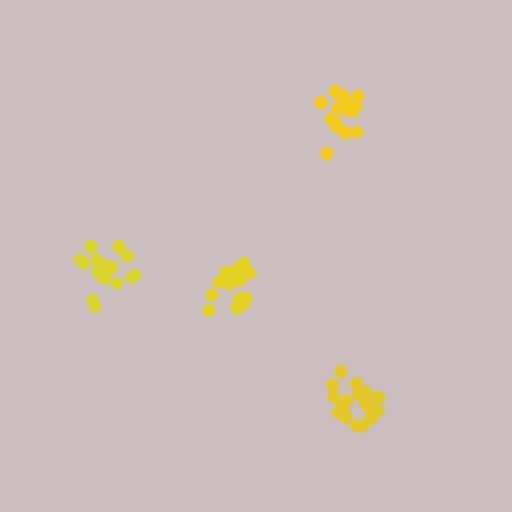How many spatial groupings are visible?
There are 4 spatial groupings.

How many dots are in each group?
Group 1: 15 dots, Group 2: 17 dots, Group 3: 19 dots, Group 4: 18 dots (69 total).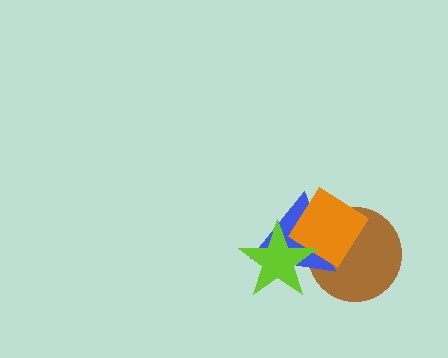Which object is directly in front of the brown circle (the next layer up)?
The blue triangle is directly in front of the brown circle.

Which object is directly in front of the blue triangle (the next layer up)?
The orange diamond is directly in front of the blue triangle.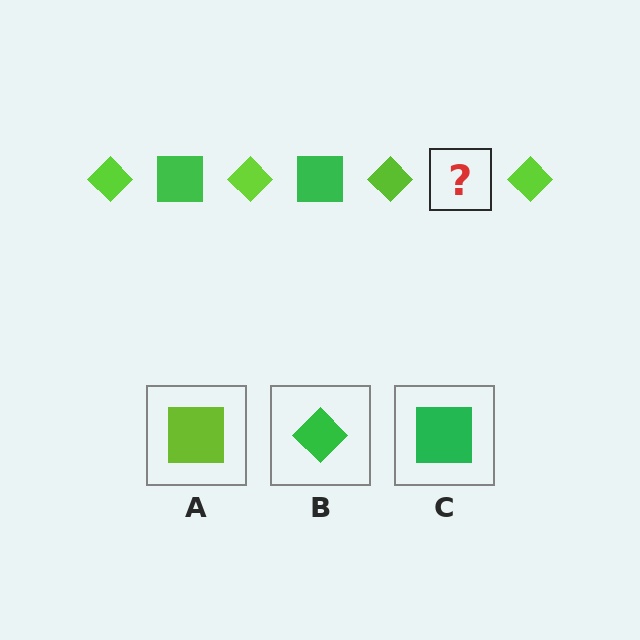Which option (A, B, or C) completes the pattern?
C.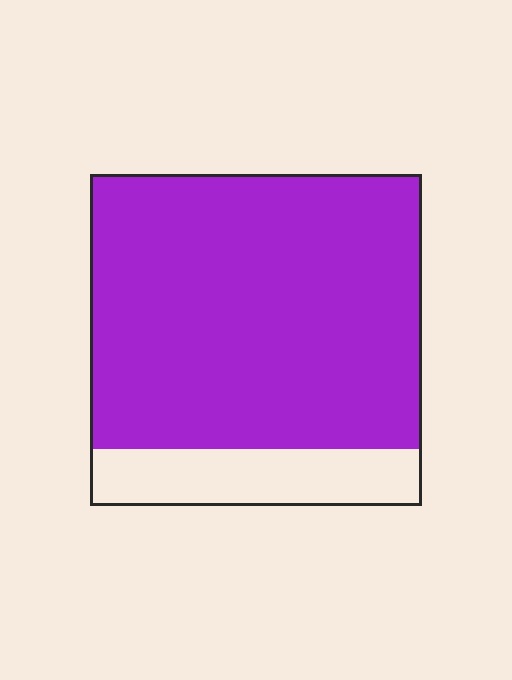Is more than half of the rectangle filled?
Yes.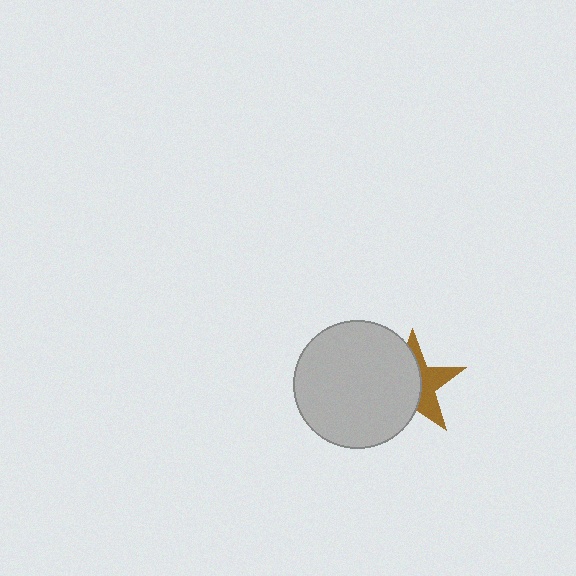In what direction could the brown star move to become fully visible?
The brown star could move right. That would shift it out from behind the light gray circle entirely.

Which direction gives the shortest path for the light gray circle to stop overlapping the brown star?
Moving left gives the shortest separation.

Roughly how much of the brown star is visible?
A small part of it is visible (roughly 42%).